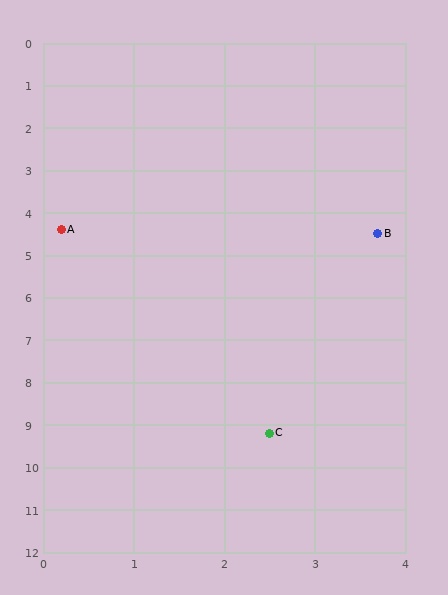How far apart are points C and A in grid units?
Points C and A are about 5.3 grid units apart.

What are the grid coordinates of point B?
Point B is at approximately (3.7, 4.5).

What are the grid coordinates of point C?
Point C is at approximately (2.5, 9.2).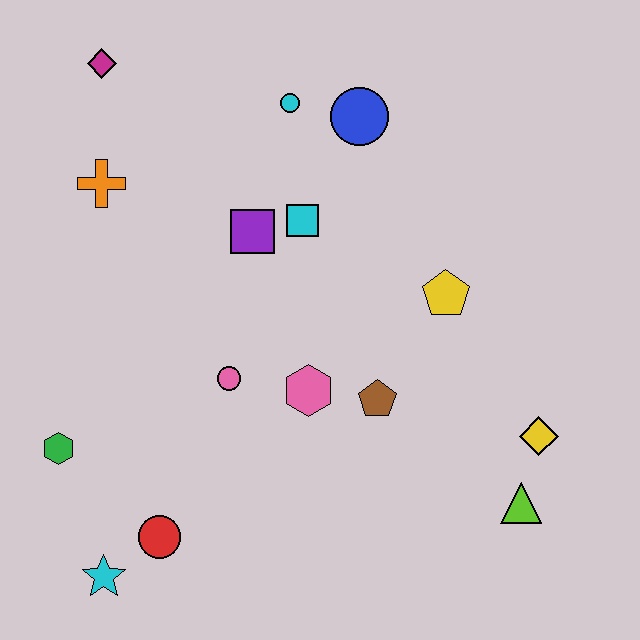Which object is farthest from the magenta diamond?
The lime triangle is farthest from the magenta diamond.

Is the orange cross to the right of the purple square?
No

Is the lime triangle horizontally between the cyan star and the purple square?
No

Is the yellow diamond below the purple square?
Yes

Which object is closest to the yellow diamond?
The lime triangle is closest to the yellow diamond.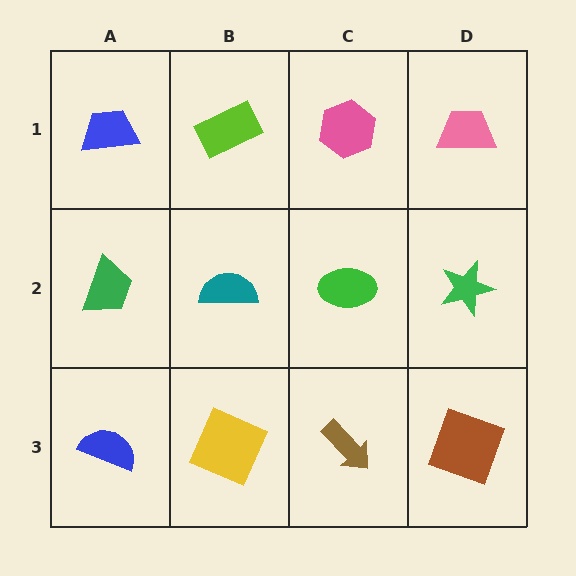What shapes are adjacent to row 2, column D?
A pink trapezoid (row 1, column D), a brown square (row 3, column D), a green ellipse (row 2, column C).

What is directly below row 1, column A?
A green trapezoid.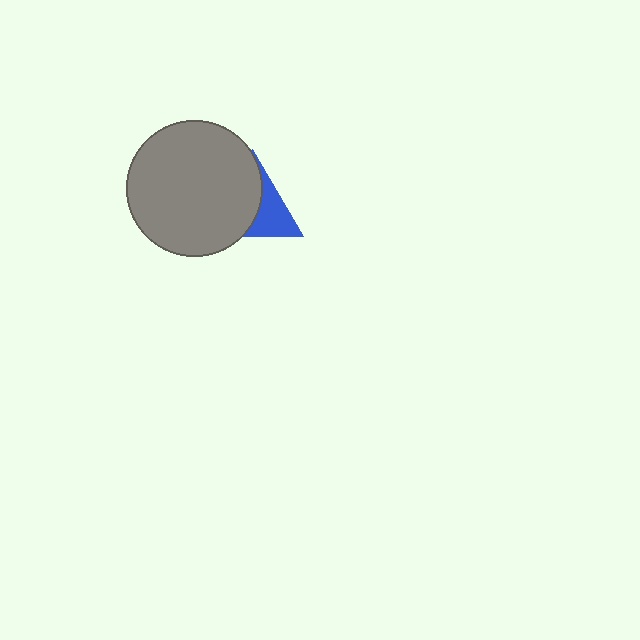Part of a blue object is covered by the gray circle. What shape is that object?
It is a triangle.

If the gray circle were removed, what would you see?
You would see the complete blue triangle.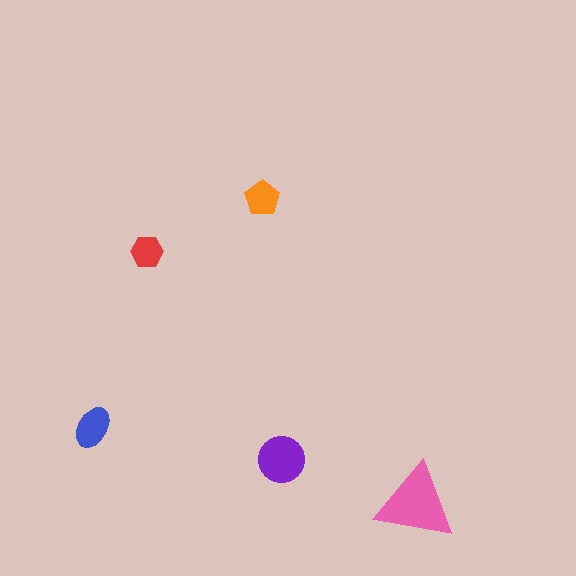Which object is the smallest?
The red hexagon.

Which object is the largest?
The pink triangle.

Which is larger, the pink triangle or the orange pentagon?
The pink triangle.